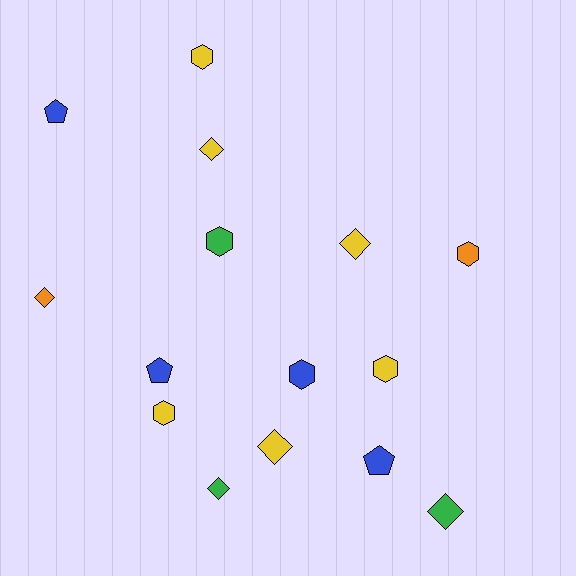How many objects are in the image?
There are 15 objects.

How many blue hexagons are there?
There is 1 blue hexagon.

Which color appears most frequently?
Yellow, with 6 objects.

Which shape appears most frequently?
Hexagon, with 6 objects.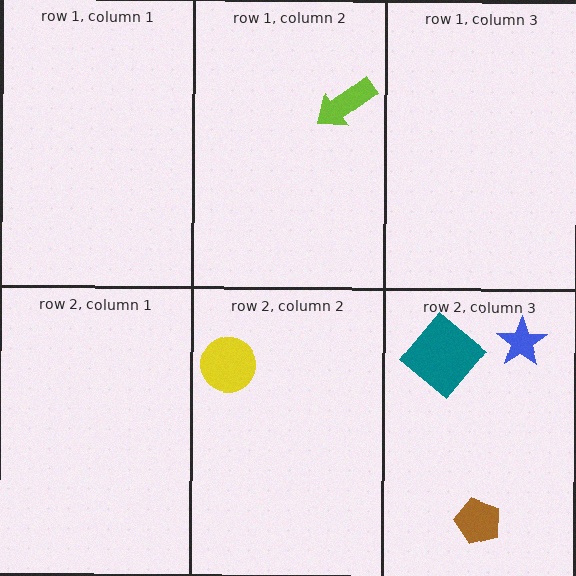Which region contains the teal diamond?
The row 2, column 3 region.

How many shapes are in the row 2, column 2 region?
1.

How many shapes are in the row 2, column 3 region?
3.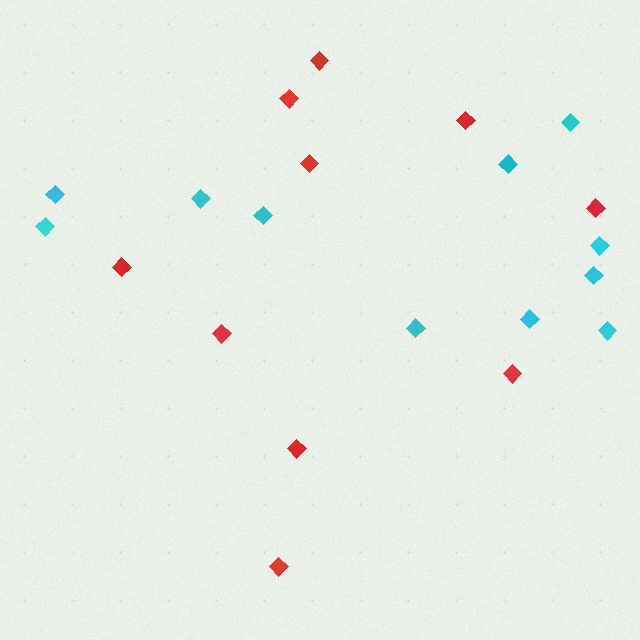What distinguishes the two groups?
There are 2 groups: one group of red diamonds (10) and one group of cyan diamonds (11).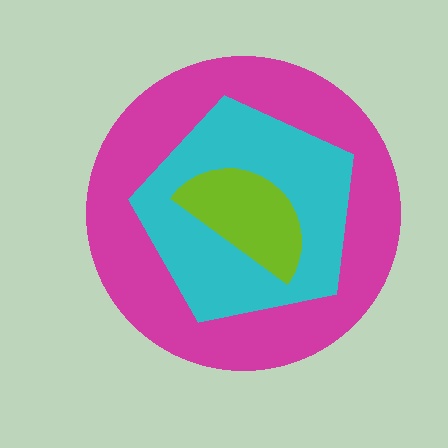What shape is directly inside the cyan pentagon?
The lime semicircle.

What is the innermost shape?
The lime semicircle.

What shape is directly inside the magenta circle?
The cyan pentagon.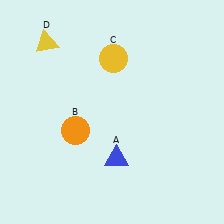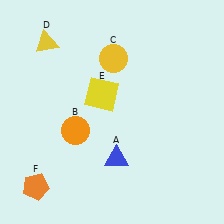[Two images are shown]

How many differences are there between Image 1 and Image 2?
There are 2 differences between the two images.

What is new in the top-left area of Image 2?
A yellow square (E) was added in the top-left area of Image 2.